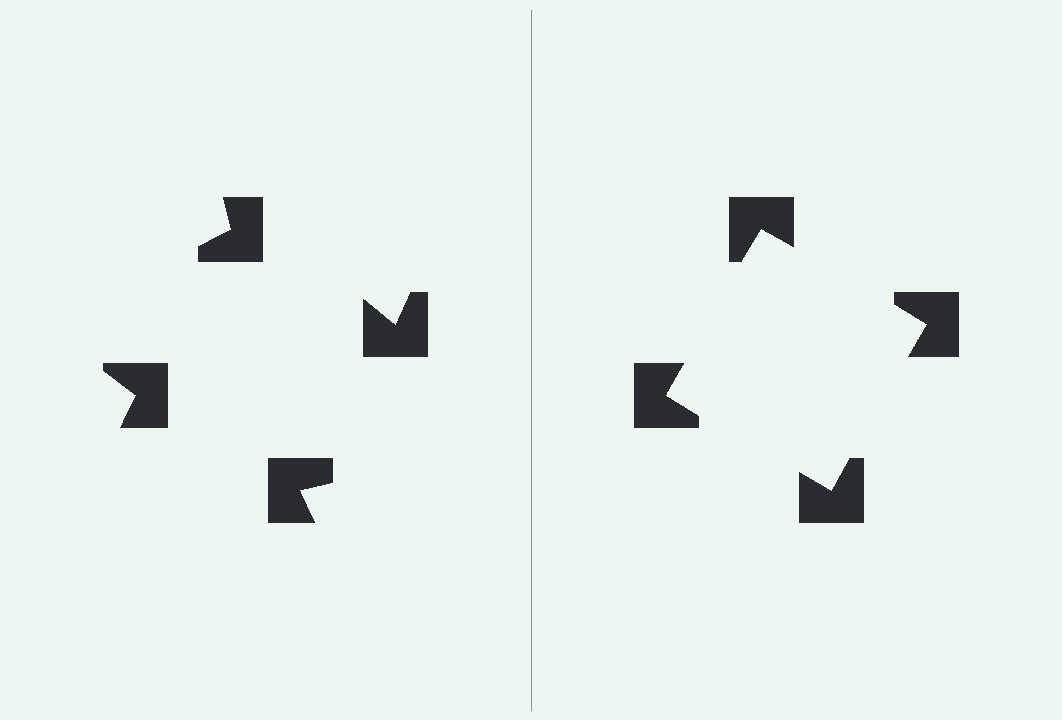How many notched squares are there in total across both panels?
8 — 4 on each side.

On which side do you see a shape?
An illusory square appears on the right side. On the left side the wedge cuts are rotated, so no coherent shape forms.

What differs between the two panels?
The notched squares are positioned identically on both sides; only the wedge orientations differ. On the right they align to a square; on the left they are misaligned.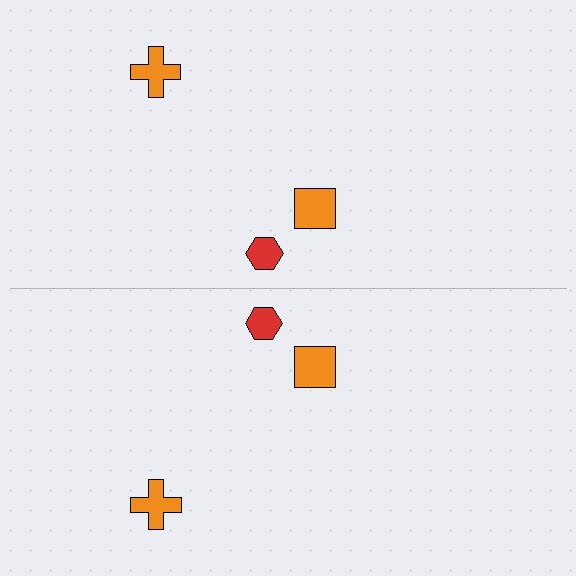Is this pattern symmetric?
Yes, this pattern has bilateral (reflection) symmetry.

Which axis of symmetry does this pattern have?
The pattern has a horizontal axis of symmetry running through the center of the image.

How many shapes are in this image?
There are 6 shapes in this image.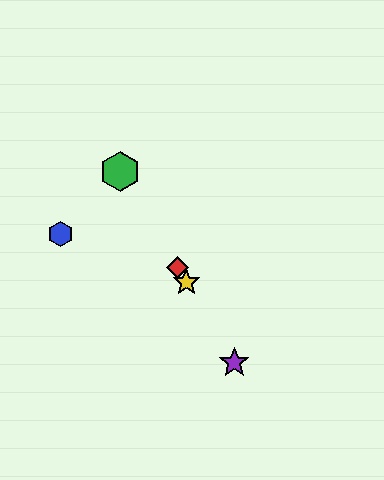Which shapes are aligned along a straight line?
The red diamond, the green hexagon, the yellow star, the purple star are aligned along a straight line.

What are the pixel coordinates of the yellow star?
The yellow star is at (186, 282).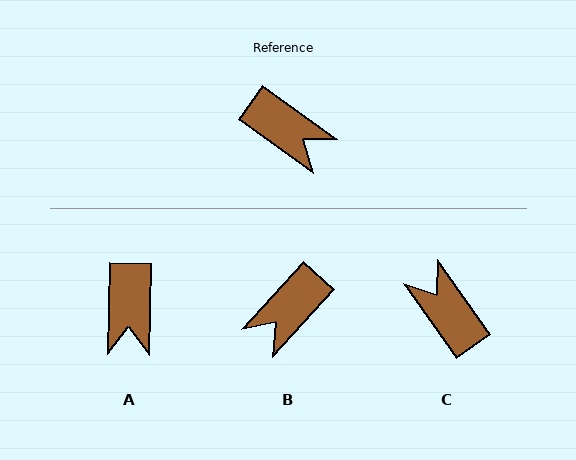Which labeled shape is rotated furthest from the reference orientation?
C, about 161 degrees away.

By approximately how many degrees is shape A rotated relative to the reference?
Approximately 56 degrees clockwise.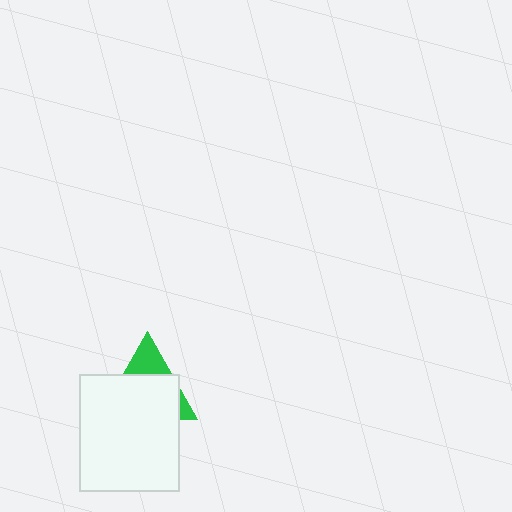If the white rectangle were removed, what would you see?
You would see the complete green triangle.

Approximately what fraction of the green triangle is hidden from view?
Roughly 70% of the green triangle is hidden behind the white rectangle.